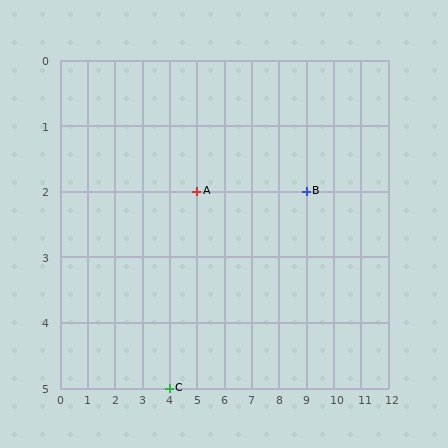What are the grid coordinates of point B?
Point B is at grid coordinates (9, 2).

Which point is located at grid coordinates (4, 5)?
Point C is at (4, 5).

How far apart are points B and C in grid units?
Points B and C are 5 columns and 3 rows apart (about 5.8 grid units diagonally).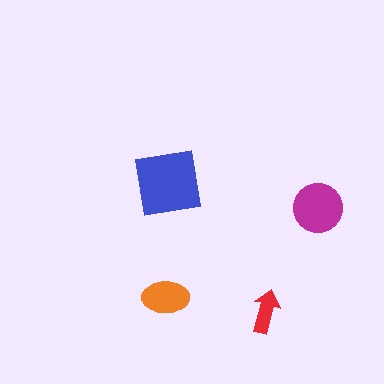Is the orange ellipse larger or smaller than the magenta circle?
Smaller.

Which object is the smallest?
The red arrow.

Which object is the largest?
The blue square.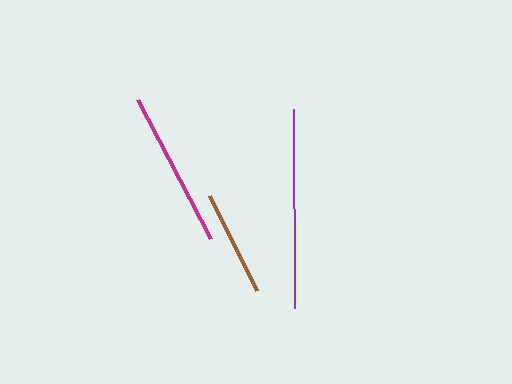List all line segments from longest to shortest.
From longest to shortest: purple, magenta, brown.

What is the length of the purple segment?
The purple segment is approximately 200 pixels long.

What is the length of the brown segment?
The brown segment is approximately 105 pixels long.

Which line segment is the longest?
The purple line is the longest at approximately 200 pixels.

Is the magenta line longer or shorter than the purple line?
The purple line is longer than the magenta line.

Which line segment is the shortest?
The brown line is the shortest at approximately 105 pixels.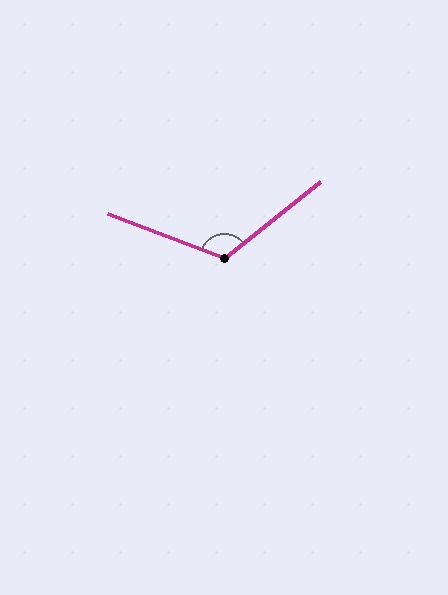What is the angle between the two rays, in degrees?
Approximately 120 degrees.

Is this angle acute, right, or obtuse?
It is obtuse.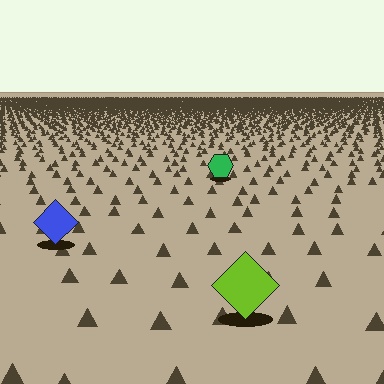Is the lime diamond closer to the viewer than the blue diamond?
Yes. The lime diamond is closer — you can tell from the texture gradient: the ground texture is coarser near it.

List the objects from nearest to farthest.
From nearest to farthest: the lime diamond, the blue diamond, the green hexagon.